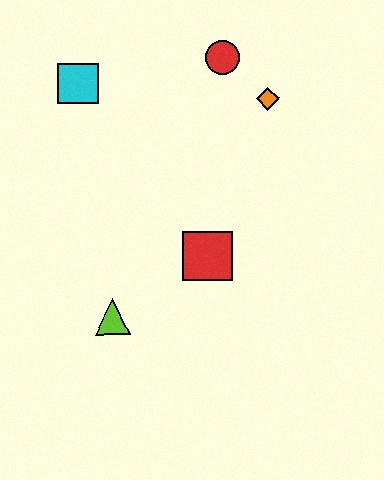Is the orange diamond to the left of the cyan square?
No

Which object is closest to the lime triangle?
The red square is closest to the lime triangle.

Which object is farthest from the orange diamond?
The lime triangle is farthest from the orange diamond.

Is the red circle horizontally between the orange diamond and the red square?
Yes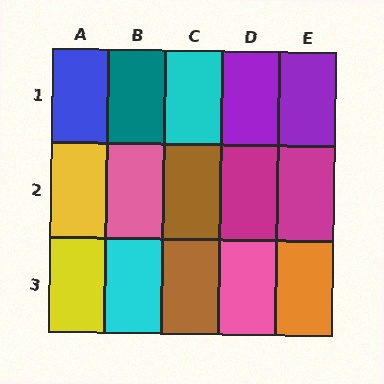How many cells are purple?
2 cells are purple.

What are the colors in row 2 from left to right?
Yellow, pink, brown, magenta, magenta.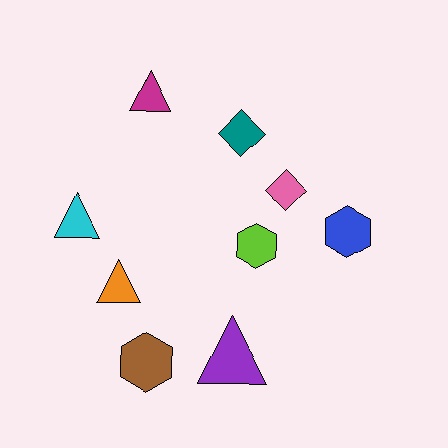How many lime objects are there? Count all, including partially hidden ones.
There is 1 lime object.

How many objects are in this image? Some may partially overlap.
There are 9 objects.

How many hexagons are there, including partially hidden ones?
There are 3 hexagons.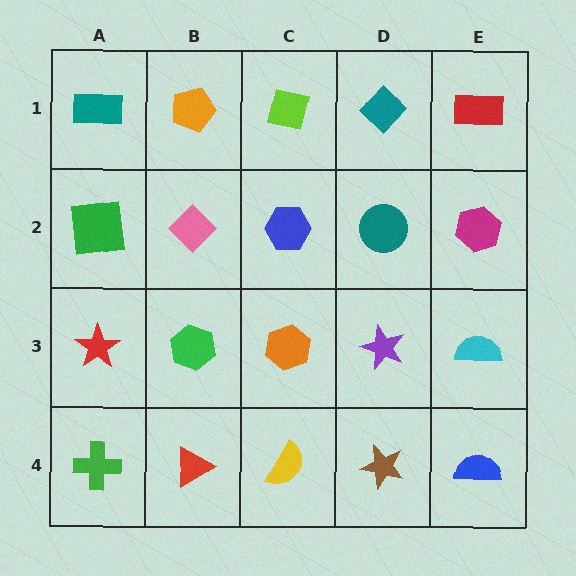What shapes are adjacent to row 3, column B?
A pink diamond (row 2, column B), a red triangle (row 4, column B), a red star (row 3, column A), an orange hexagon (row 3, column C).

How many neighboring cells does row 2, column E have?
3.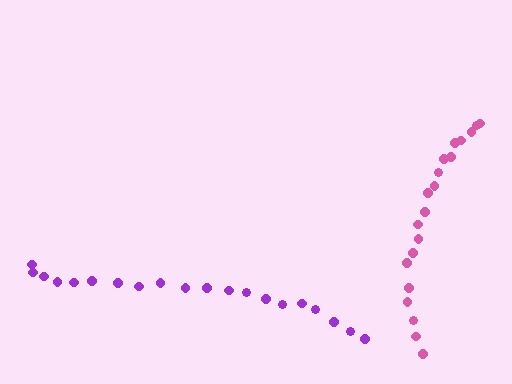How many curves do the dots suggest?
There are 2 distinct paths.